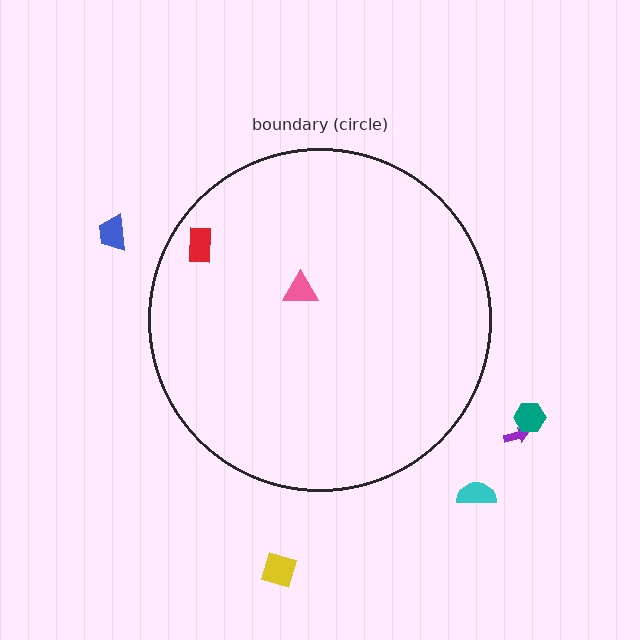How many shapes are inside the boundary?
2 inside, 5 outside.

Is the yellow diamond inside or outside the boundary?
Outside.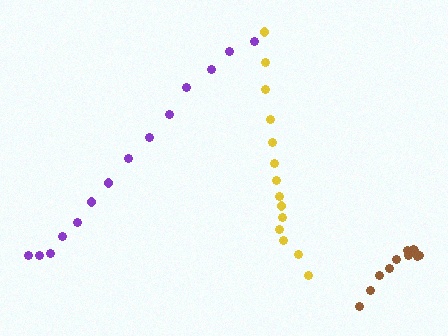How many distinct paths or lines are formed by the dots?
There are 3 distinct paths.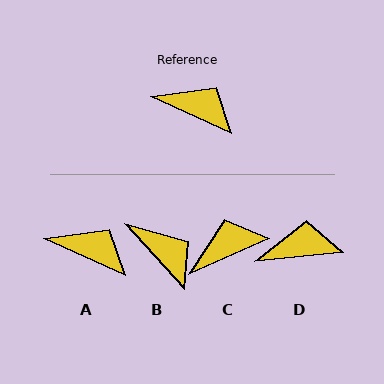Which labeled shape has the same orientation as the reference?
A.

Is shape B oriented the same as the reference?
No, it is off by about 24 degrees.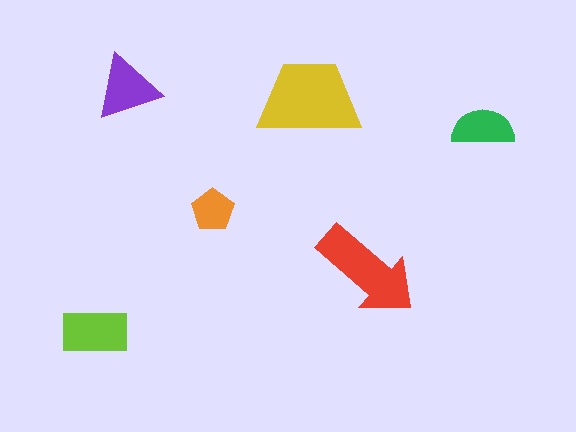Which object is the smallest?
The orange pentagon.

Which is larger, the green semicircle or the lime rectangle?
The lime rectangle.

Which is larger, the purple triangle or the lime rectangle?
The lime rectangle.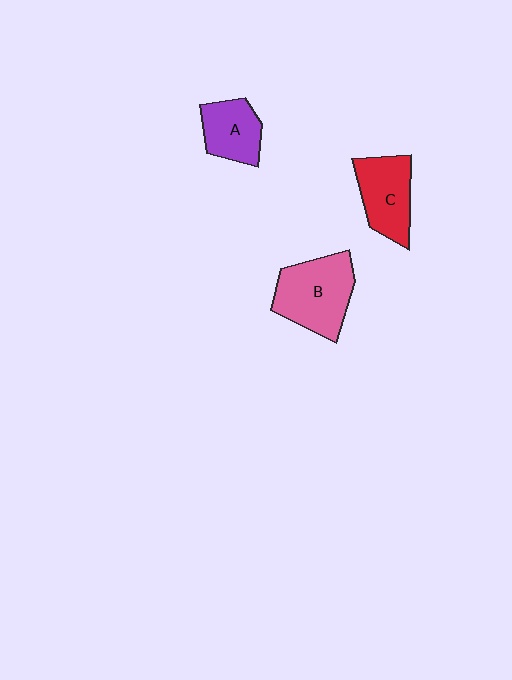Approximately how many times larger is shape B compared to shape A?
Approximately 1.5 times.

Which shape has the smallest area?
Shape A (purple).